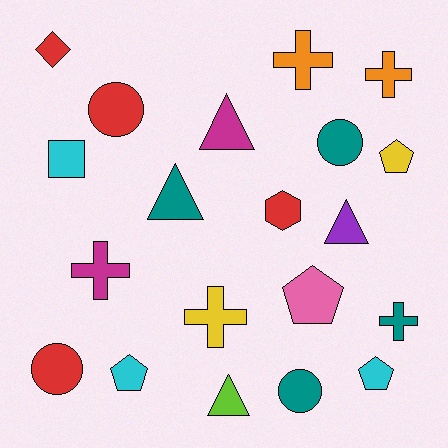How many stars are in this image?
There are no stars.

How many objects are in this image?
There are 20 objects.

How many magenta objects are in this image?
There are 2 magenta objects.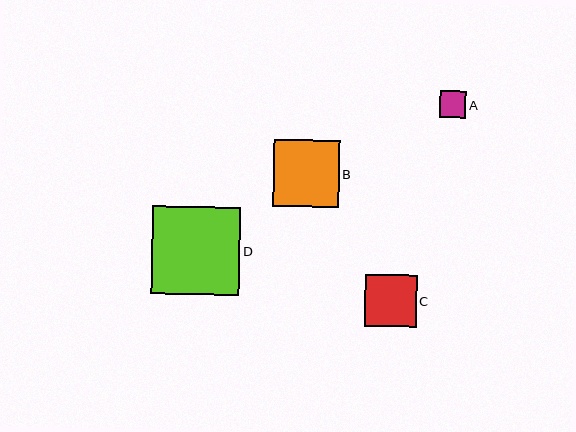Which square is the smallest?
Square A is the smallest with a size of approximately 27 pixels.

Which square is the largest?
Square D is the largest with a size of approximately 88 pixels.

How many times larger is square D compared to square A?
Square D is approximately 3.3 times the size of square A.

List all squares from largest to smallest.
From largest to smallest: D, B, C, A.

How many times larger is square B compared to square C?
Square B is approximately 1.3 times the size of square C.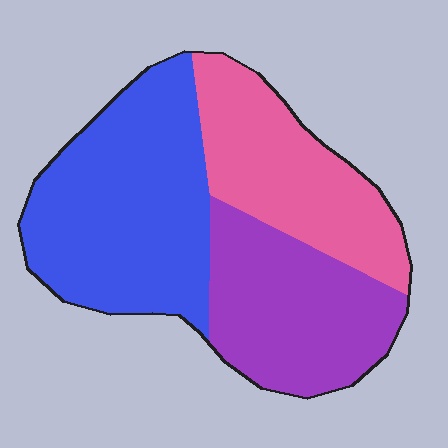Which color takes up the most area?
Blue, at roughly 40%.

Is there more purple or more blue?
Blue.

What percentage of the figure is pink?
Pink takes up about one quarter (1/4) of the figure.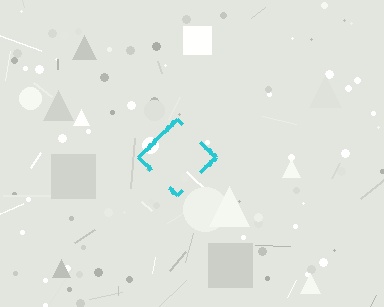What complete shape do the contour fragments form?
The contour fragments form a diamond.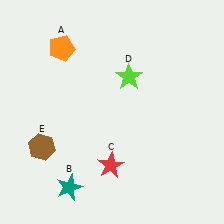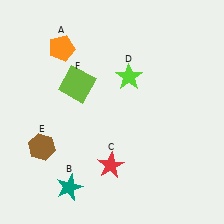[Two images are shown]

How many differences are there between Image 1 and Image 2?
There is 1 difference between the two images.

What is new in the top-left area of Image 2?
A lime square (F) was added in the top-left area of Image 2.